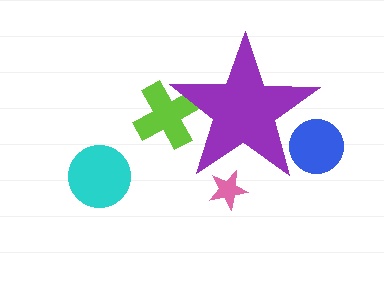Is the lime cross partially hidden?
Yes, the lime cross is partially hidden behind the purple star.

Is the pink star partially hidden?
Yes, the pink star is partially hidden behind the purple star.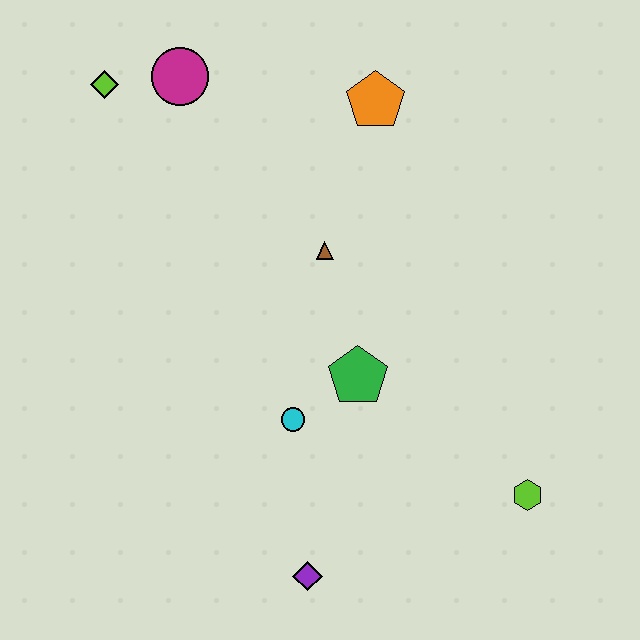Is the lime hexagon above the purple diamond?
Yes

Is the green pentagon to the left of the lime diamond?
No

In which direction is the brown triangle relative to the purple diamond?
The brown triangle is above the purple diamond.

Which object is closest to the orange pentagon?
The brown triangle is closest to the orange pentagon.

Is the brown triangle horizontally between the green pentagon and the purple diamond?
Yes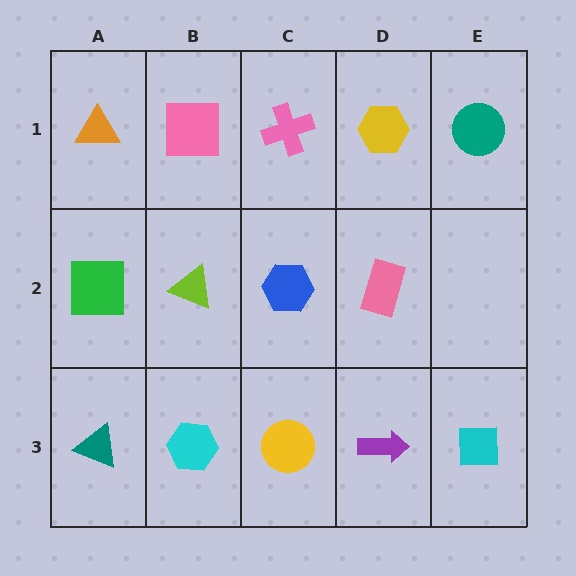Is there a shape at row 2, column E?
No, that cell is empty.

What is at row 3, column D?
A purple arrow.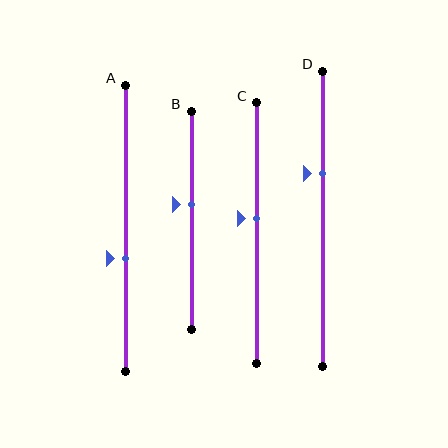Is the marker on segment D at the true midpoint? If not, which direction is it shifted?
No, the marker on segment D is shifted upward by about 15% of the segment length.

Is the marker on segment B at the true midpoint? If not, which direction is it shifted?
No, the marker on segment B is shifted upward by about 7% of the segment length.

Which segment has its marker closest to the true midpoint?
Segment C has its marker closest to the true midpoint.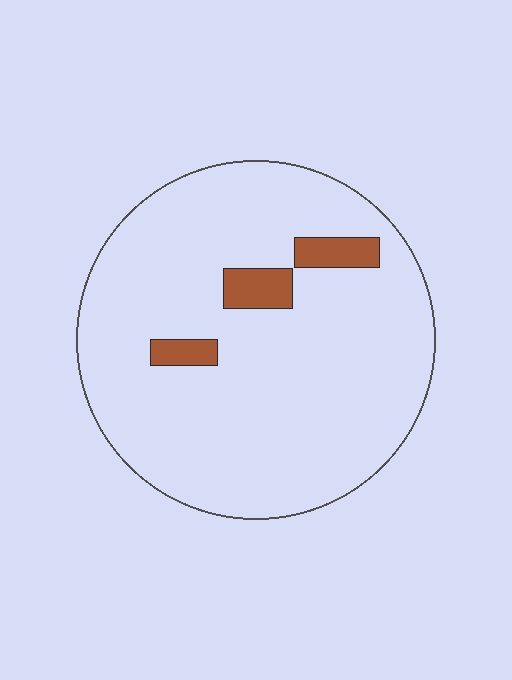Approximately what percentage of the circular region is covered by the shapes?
Approximately 5%.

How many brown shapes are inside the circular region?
3.